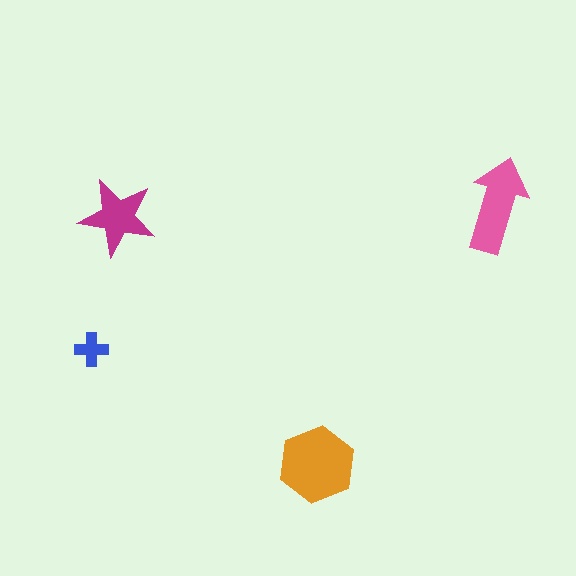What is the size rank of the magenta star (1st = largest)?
3rd.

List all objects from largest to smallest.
The orange hexagon, the pink arrow, the magenta star, the blue cross.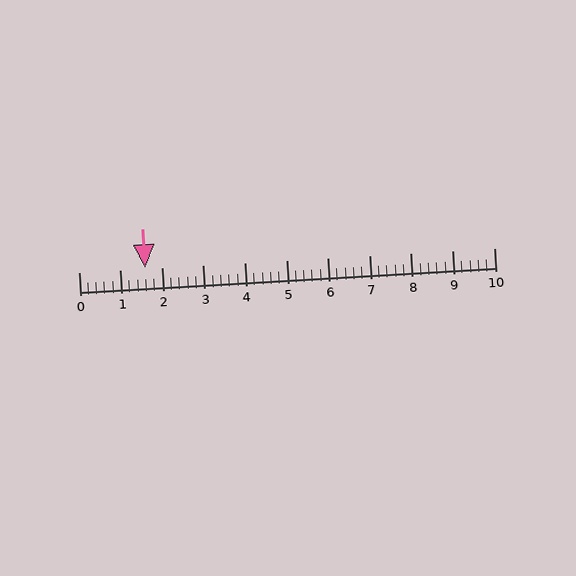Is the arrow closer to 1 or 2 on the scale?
The arrow is closer to 2.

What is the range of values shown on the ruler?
The ruler shows values from 0 to 10.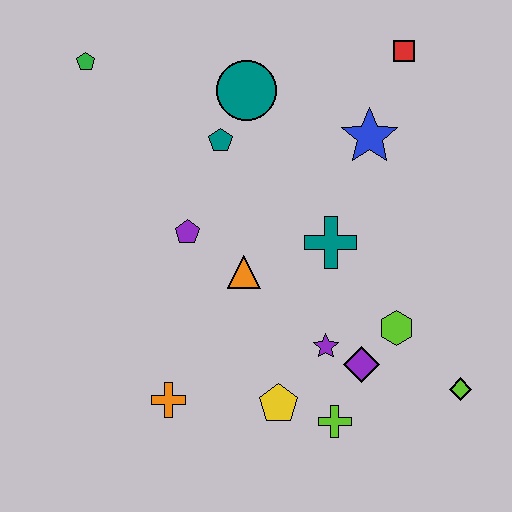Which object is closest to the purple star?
The purple diamond is closest to the purple star.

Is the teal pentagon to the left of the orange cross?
No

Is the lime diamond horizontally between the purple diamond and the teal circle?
No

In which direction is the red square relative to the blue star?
The red square is above the blue star.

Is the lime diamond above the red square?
No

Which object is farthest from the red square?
The orange cross is farthest from the red square.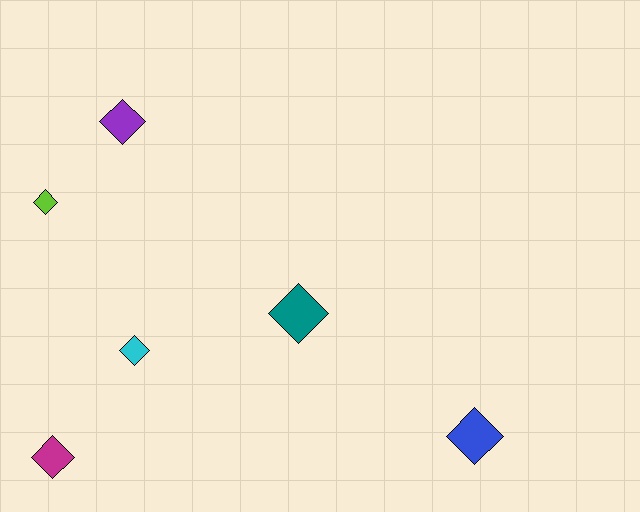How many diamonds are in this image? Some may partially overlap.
There are 6 diamonds.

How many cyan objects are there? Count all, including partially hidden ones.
There is 1 cyan object.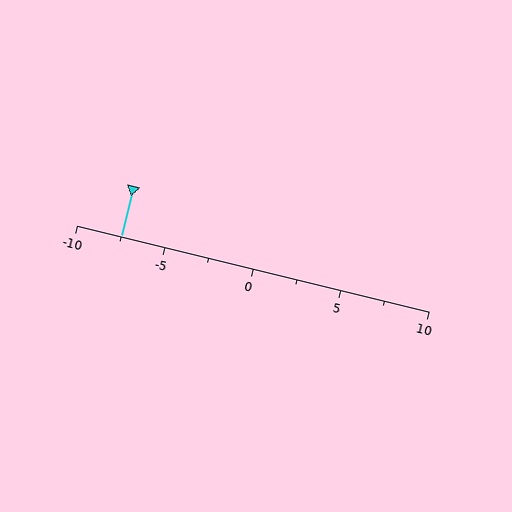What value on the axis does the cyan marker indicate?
The marker indicates approximately -7.5.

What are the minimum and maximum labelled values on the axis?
The axis runs from -10 to 10.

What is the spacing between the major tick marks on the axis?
The major ticks are spaced 5 apart.